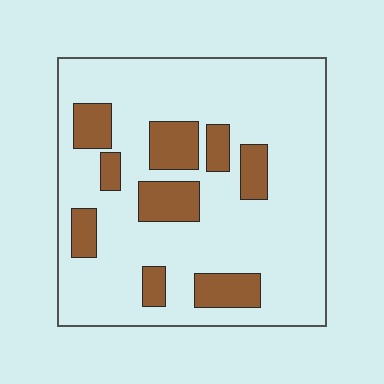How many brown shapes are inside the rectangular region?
9.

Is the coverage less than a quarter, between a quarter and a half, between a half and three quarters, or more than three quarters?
Less than a quarter.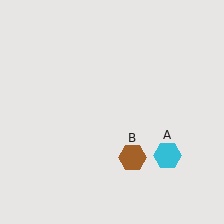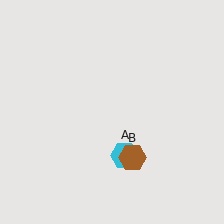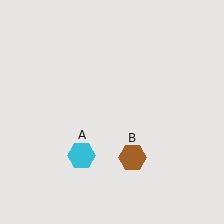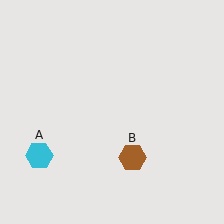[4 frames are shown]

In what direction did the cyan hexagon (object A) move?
The cyan hexagon (object A) moved left.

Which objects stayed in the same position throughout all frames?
Brown hexagon (object B) remained stationary.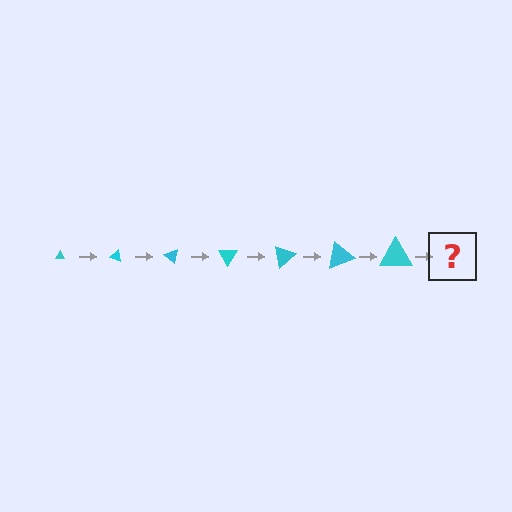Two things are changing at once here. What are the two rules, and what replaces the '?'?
The two rules are that the triangle grows larger each step and it rotates 20 degrees each step. The '?' should be a triangle, larger than the previous one and rotated 140 degrees from the start.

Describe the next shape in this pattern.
It should be a triangle, larger than the previous one and rotated 140 degrees from the start.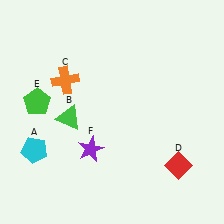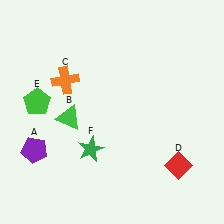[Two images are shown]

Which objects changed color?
A changed from cyan to purple. F changed from purple to green.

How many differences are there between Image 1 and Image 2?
There are 2 differences between the two images.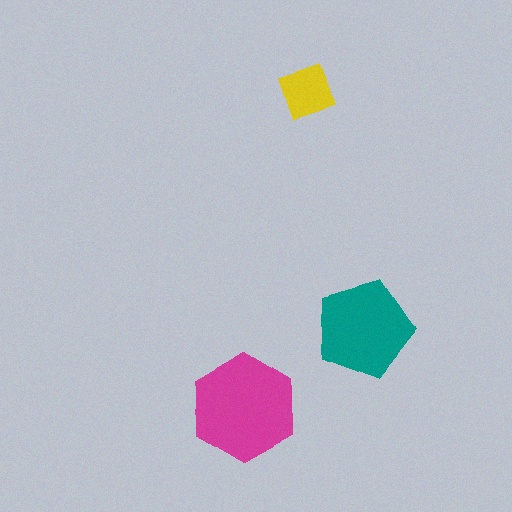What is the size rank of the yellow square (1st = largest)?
3rd.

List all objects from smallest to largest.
The yellow square, the teal pentagon, the magenta hexagon.